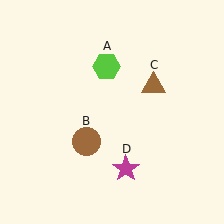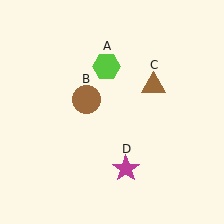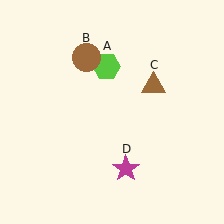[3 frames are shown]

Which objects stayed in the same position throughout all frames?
Lime hexagon (object A) and brown triangle (object C) and magenta star (object D) remained stationary.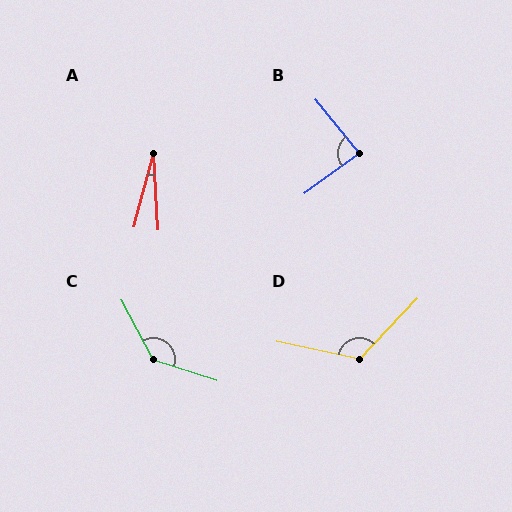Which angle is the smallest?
A, at approximately 18 degrees.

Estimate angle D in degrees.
Approximately 122 degrees.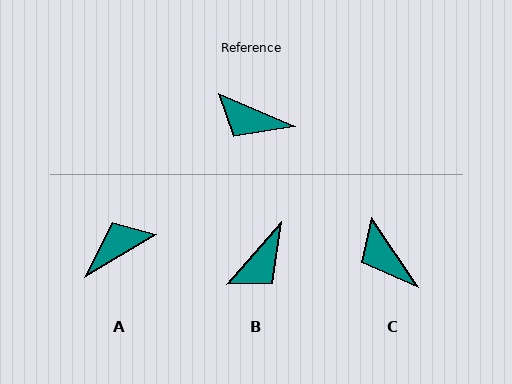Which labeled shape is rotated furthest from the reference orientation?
A, about 126 degrees away.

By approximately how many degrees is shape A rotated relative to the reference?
Approximately 126 degrees clockwise.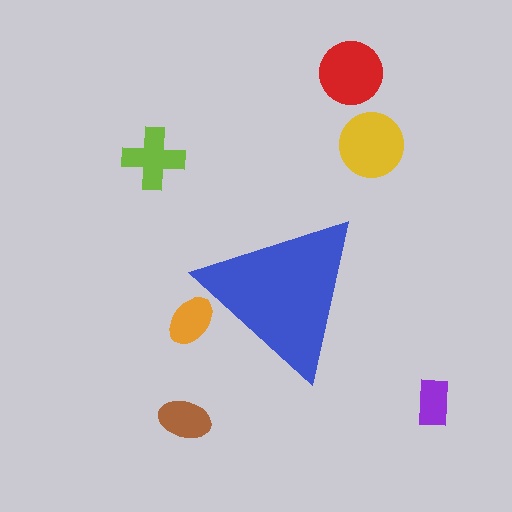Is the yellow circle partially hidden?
No, the yellow circle is fully visible.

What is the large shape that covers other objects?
A blue triangle.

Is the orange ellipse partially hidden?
Yes, the orange ellipse is partially hidden behind the blue triangle.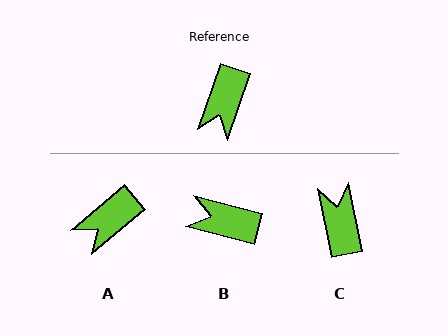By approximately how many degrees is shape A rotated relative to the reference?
Approximately 30 degrees clockwise.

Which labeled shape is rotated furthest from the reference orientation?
C, about 148 degrees away.